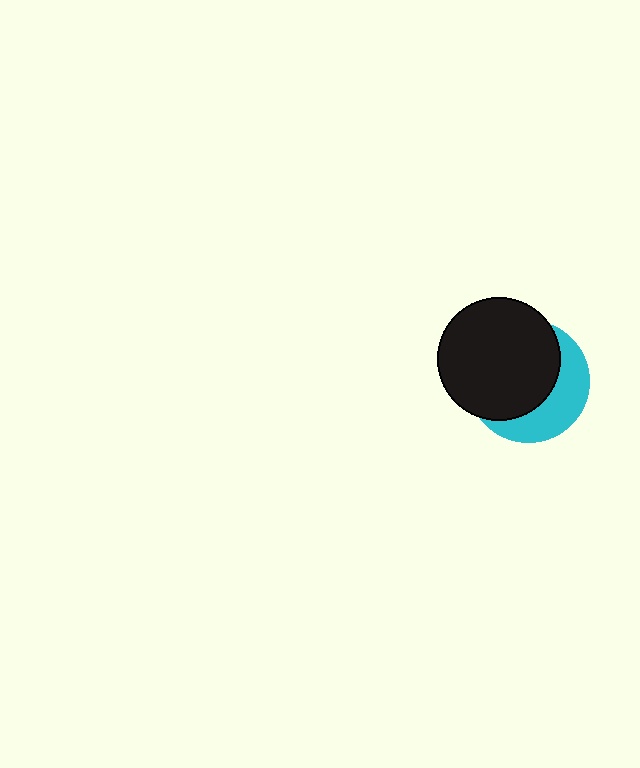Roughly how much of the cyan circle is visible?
A small part of it is visible (roughly 37%).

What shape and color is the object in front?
The object in front is a black circle.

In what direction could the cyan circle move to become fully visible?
The cyan circle could move toward the lower-right. That would shift it out from behind the black circle entirely.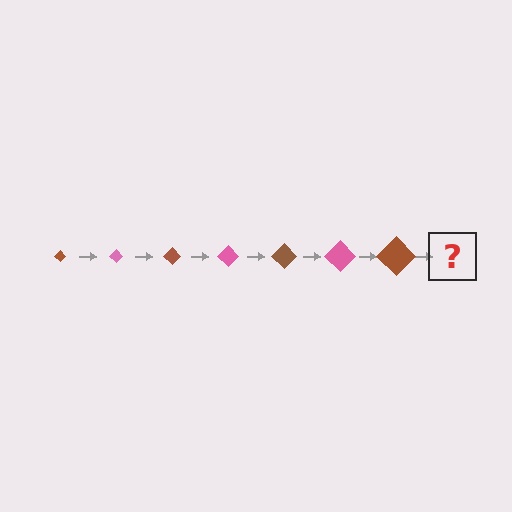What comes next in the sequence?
The next element should be a pink diamond, larger than the previous one.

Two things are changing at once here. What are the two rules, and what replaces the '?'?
The two rules are that the diamond grows larger each step and the color cycles through brown and pink. The '?' should be a pink diamond, larger than the previous one.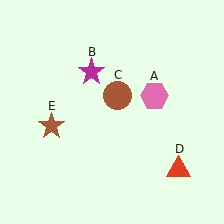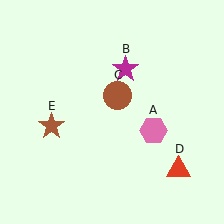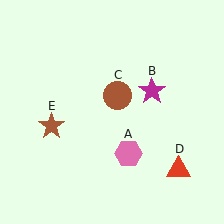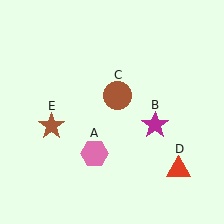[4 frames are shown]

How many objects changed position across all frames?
2 objects changed position: pink hexagon (object A), magenta star (object B).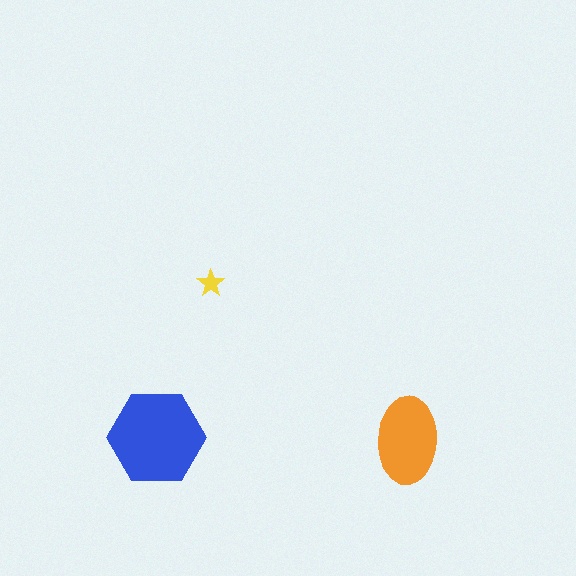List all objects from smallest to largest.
The yellow star, the orange ellipse, the blue hexagon.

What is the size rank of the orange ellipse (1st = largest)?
2nd.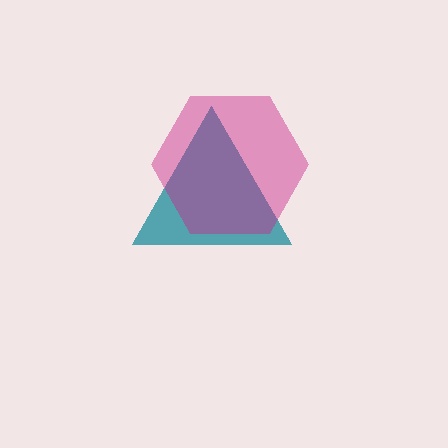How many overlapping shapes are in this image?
There are 2 overlapping shapes in the image.